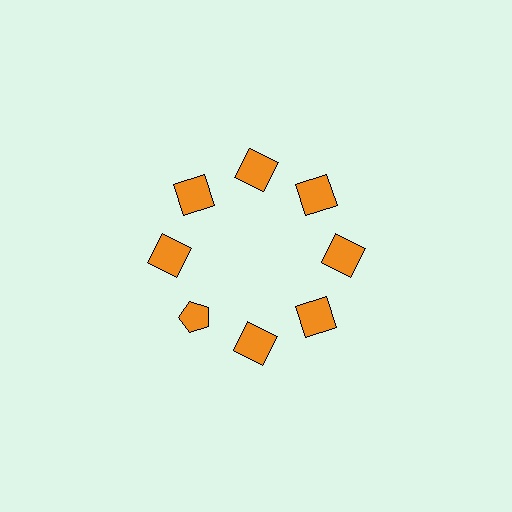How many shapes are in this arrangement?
There are 8 shapes arranged in a ring pattern.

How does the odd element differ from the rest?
It has a different shape: pentagon instead of square.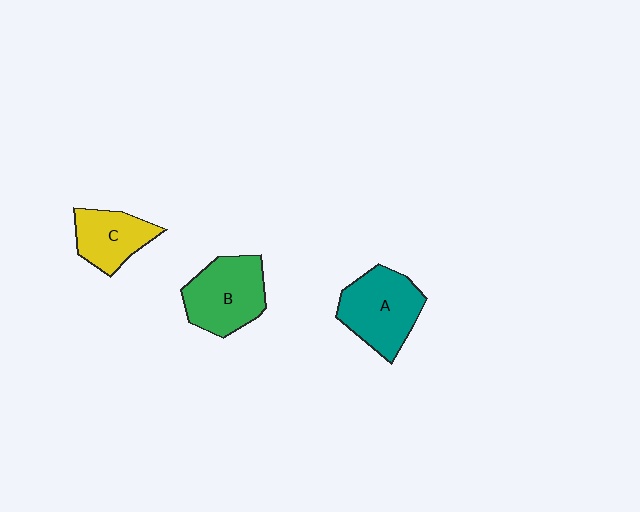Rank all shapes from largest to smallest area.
From largest to smallest: A (teal), B (green), C (yellow).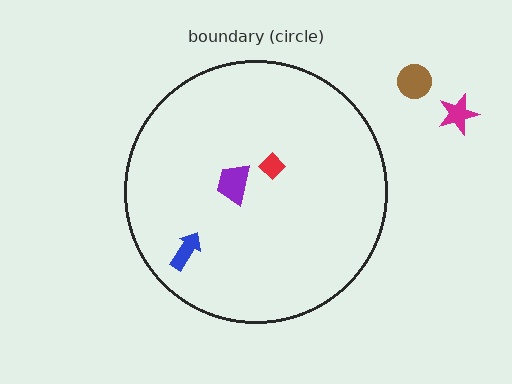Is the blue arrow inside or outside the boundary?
Inside.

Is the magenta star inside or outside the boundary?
Outside.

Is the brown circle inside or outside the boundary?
Outside.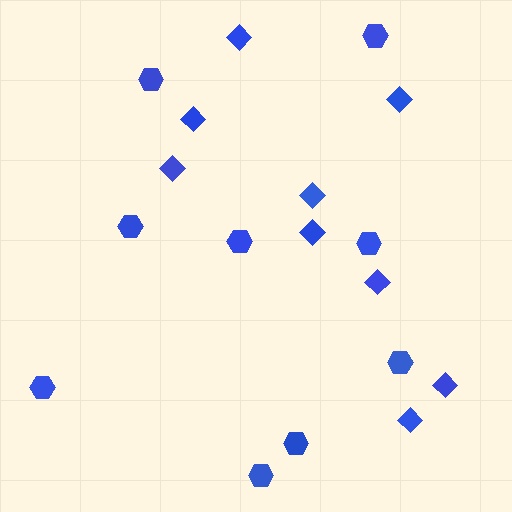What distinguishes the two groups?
There are 2 groups: one group of hexagons (9) and one group of diamonds (9).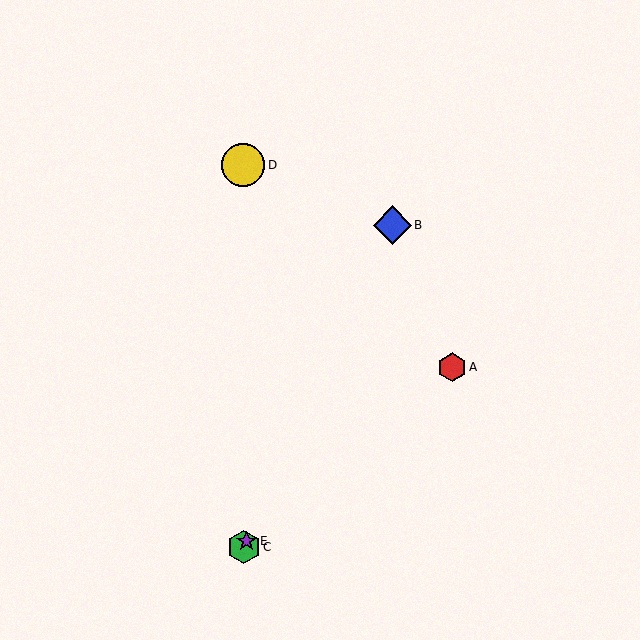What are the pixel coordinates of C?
Object C is at (244, 547).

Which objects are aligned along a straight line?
Objects B, C, E are aligned along a straight line.